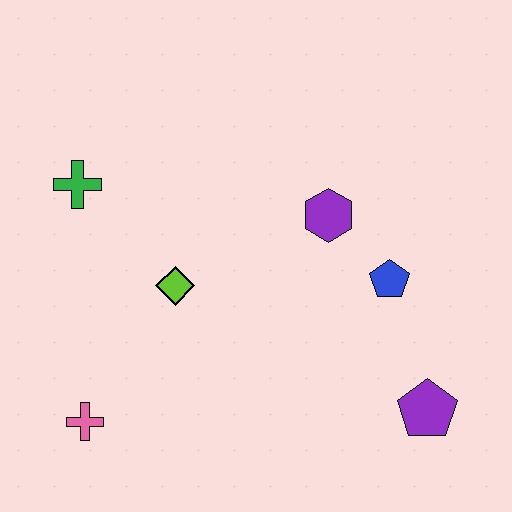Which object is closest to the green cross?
The lime diamond is closest to the green cross.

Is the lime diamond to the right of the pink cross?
Yes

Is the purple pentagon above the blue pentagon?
No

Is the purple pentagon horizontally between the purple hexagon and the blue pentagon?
No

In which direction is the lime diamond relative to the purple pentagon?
The lime diamond is to the left of the purple pentagon.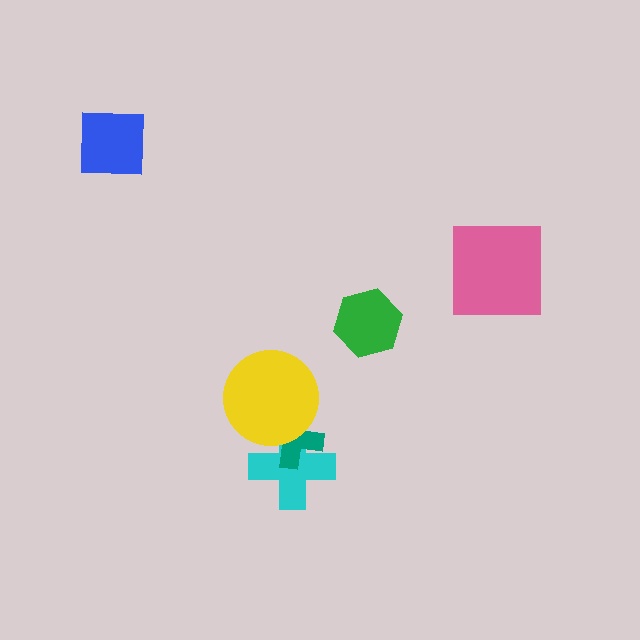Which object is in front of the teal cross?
The yellow circle is in front of the teal cross.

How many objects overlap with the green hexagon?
0 objects overlap with the green hexagon.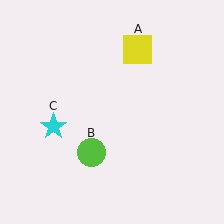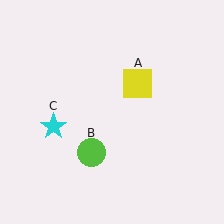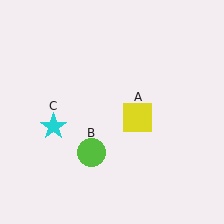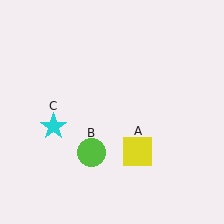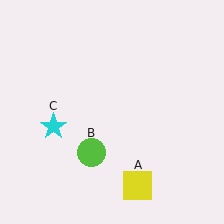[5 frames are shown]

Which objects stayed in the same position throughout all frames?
Lime circle (object B) and cyan star (object C) remained stationary.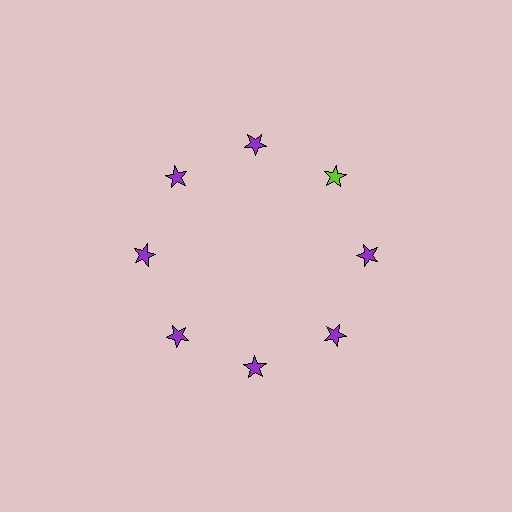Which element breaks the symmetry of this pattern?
The lime star at roughly the 2 o'clock position breaks the symmetry. All other shapes are purple stars.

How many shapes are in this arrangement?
There are 8 shapes arranged in a ring pattern.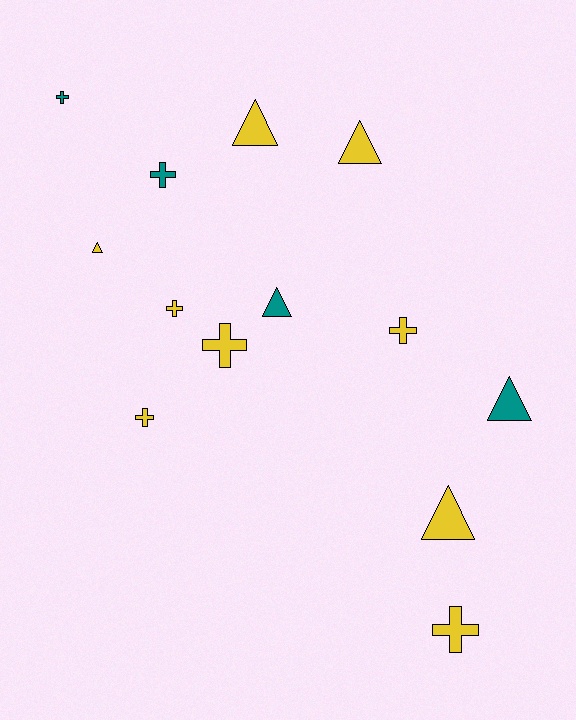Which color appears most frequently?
Yellow, with 9 objects.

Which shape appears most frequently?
Cross, with 7 objects.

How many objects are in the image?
There are 13 objects.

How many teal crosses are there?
There are 2 teal crosses.